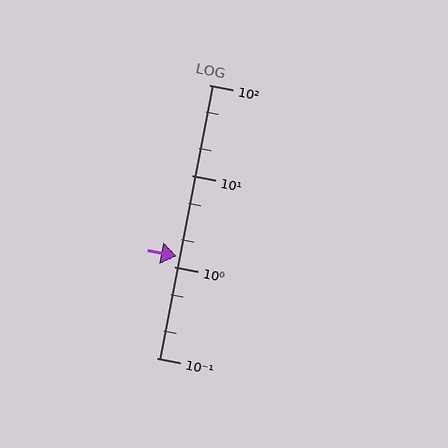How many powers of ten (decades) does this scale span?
The scale spans 3 decades, from 0.1 to 100.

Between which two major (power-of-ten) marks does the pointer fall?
The pointer is between 1 and 10.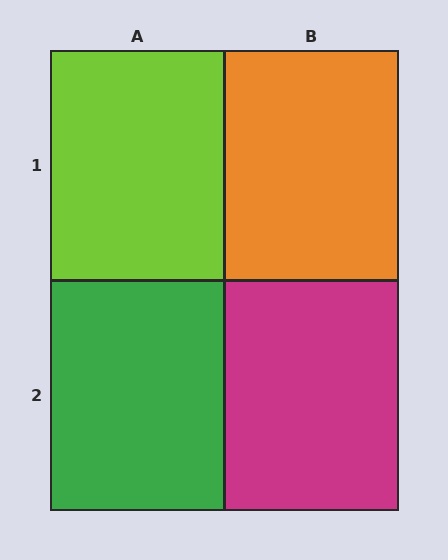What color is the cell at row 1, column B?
Orange.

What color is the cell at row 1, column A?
Lime.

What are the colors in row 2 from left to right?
Green, magenta.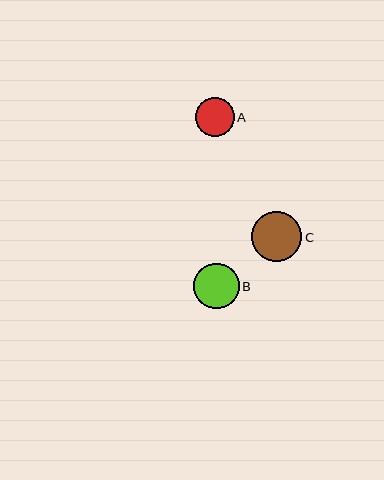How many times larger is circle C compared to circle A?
Circle C is approximately 1.3 times the size of circle A.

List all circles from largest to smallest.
From largest to smallest: C, B, A.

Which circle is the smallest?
Circle A is the smallest with a size of approximately 39 pixels.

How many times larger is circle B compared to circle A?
Circle B is approximately 1.2 times the size of circle A.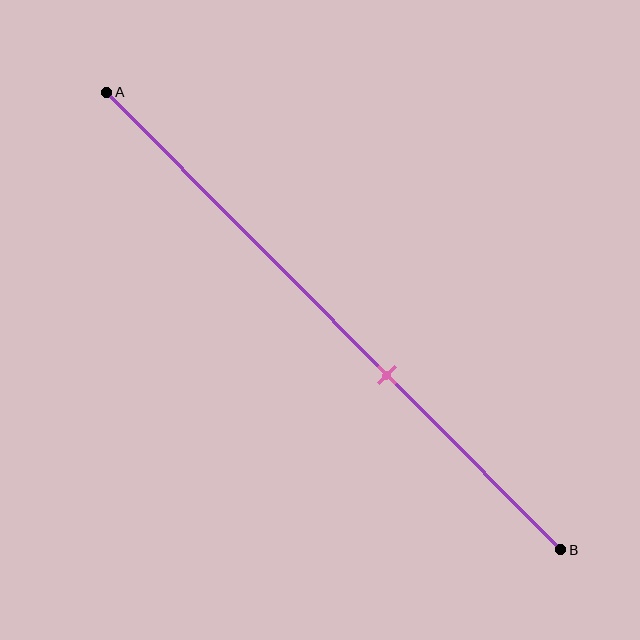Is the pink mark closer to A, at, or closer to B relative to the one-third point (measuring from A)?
The pink mark is closer to point B than the one-third point of segment AB.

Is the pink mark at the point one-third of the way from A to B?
No, the mark is at about 60% from A, not at the 33% one-third point.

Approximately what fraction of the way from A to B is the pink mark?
The pink mark is approximately 60% of the way from A to B.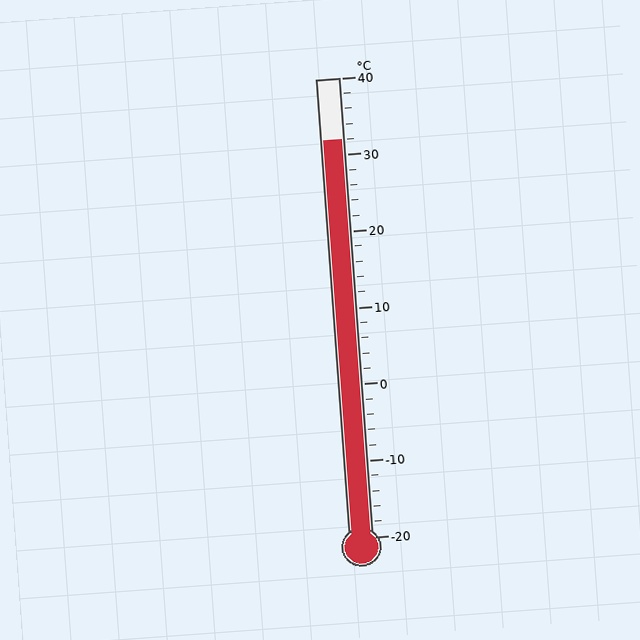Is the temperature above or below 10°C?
The temperature is above 10°C.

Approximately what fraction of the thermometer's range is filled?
The thermometer is filled to approximately 85% of its range.